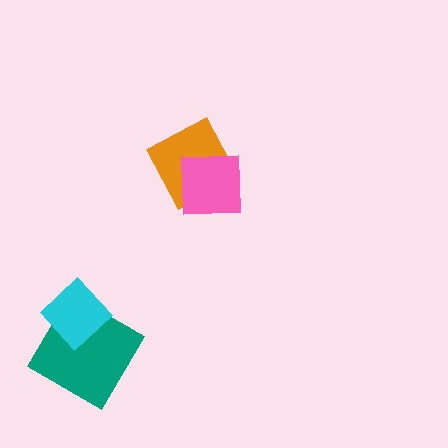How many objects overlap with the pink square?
1 object overlaps with the pink square.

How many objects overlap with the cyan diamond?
1 object overlaps with the cyan diamond.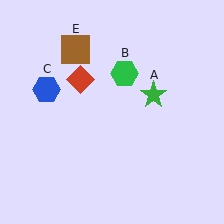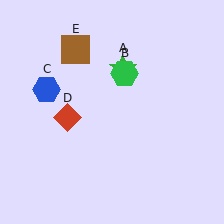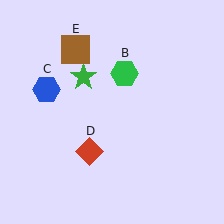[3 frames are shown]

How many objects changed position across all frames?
2 objects changed position: green star (object A), red diamond (object D).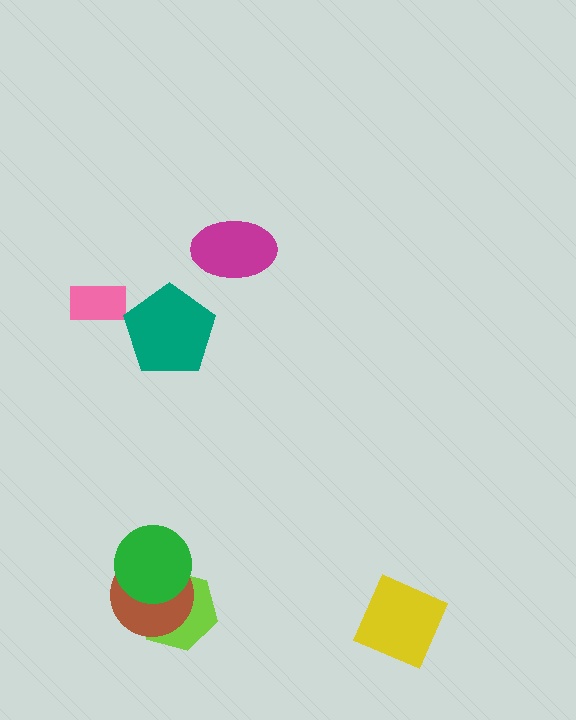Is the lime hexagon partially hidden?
Yes, it is partially covered by another shape.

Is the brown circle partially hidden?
Yes, it is partially covered by another shape.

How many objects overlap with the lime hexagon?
2 objects overlap with the lime hexagon.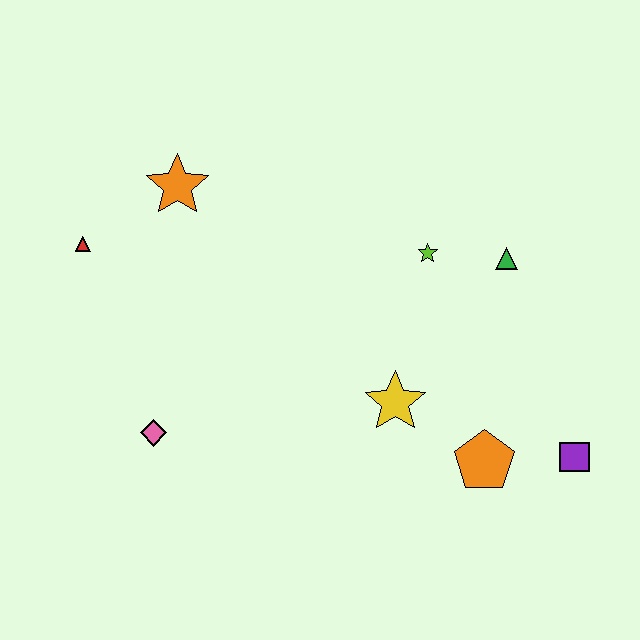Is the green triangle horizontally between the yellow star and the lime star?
No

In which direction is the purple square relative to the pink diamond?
The purple square is to the right of the pink diamond.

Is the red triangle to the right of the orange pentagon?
No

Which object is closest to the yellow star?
The orange pentagon is closest to the yellow star.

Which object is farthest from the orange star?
The purple square is farthest from the orange star.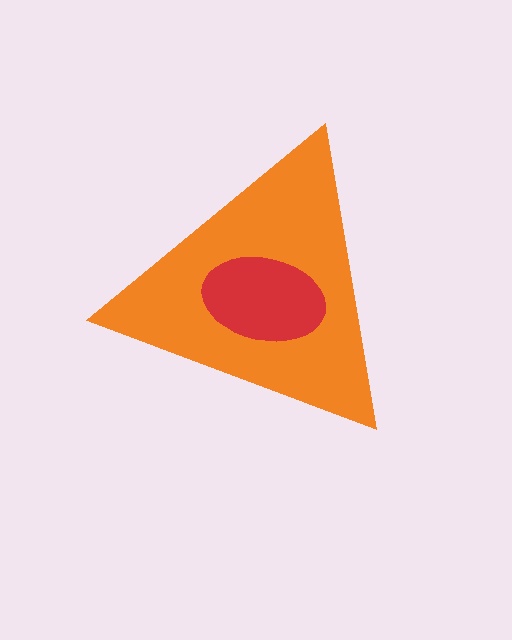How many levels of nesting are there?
2.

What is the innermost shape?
The red ellipse.